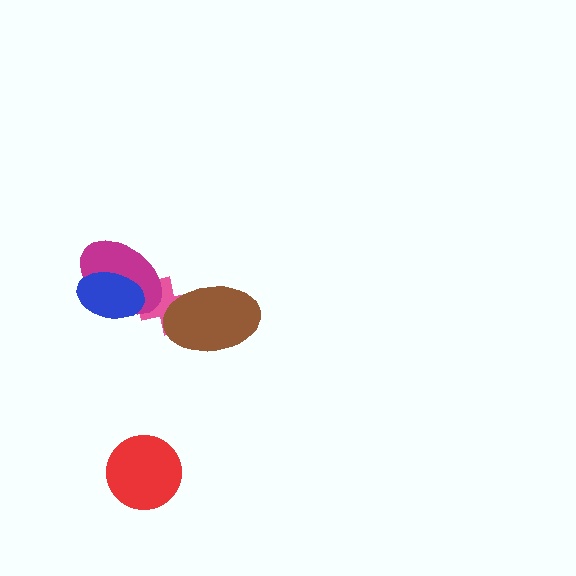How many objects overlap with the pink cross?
2 objects overlap with the pink cross.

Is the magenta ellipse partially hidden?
Yes, it is partially covered by another shape.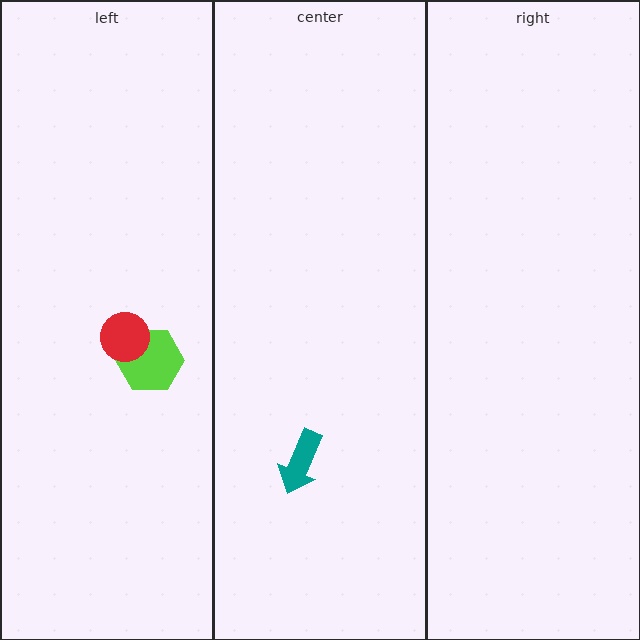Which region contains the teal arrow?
The center region.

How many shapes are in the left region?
2.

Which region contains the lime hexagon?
The left region.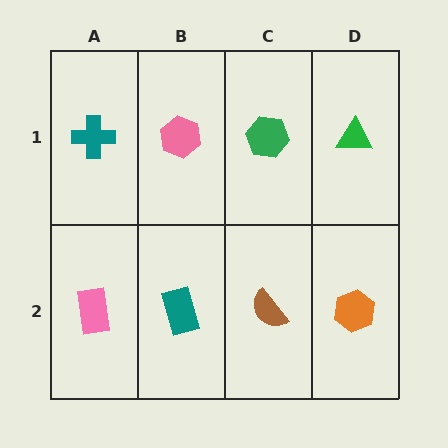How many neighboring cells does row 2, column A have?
2.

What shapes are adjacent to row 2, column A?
A teal cross (row 1, column A), a teal rectangle (row 2, column B).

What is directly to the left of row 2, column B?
A pink rectangle.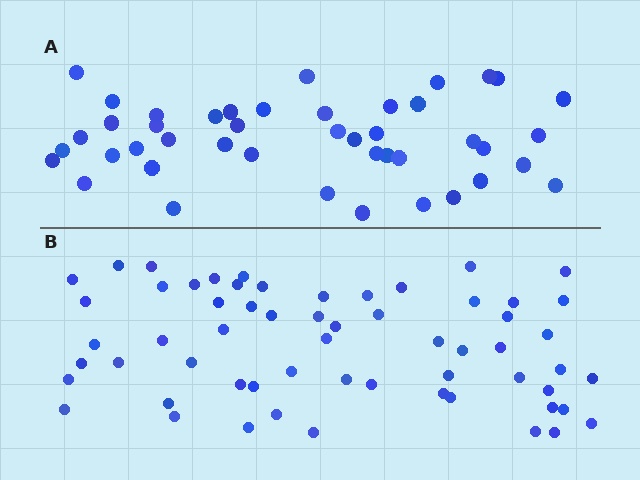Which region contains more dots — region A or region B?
Region B (the bottom region) has more dots.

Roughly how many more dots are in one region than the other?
Region B has approximately 15 more dots than region A.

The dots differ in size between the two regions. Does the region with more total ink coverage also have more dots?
No. Region A has more total ink coverage because its dots are larger, but region B actually contains more individual dots. Total area can be misleading — the number of items is what matters here.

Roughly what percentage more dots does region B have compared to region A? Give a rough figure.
About 35% more.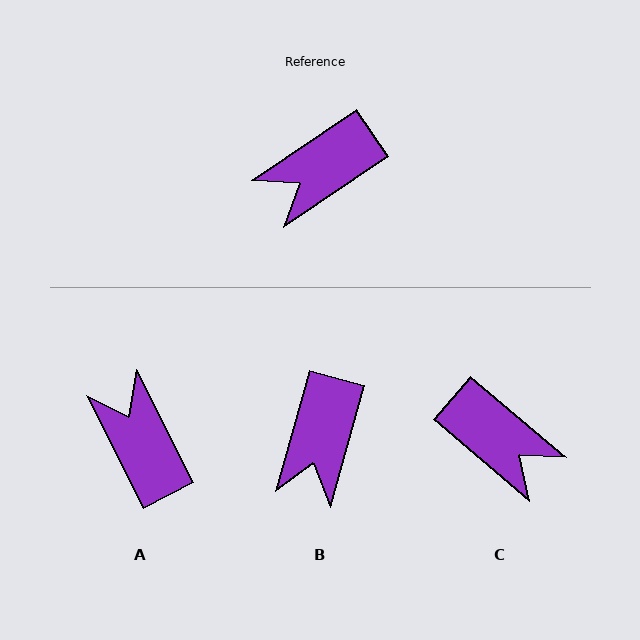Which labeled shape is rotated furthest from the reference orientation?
C, about 106 degrees away.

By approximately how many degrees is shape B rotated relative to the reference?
Approximately 40 degrees counter-clockwise.